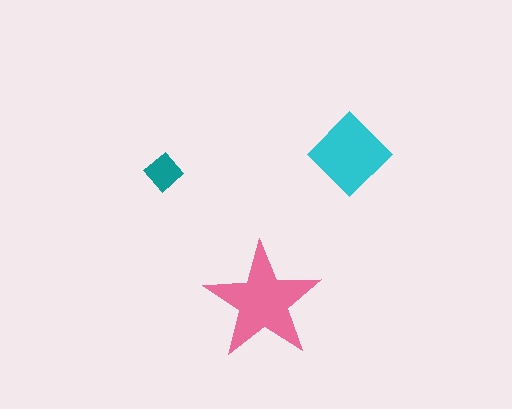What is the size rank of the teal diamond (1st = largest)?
3rd.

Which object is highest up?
The cyan diamond is topmost.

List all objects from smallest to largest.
The teal diamond, the cyan diamond, the pink star.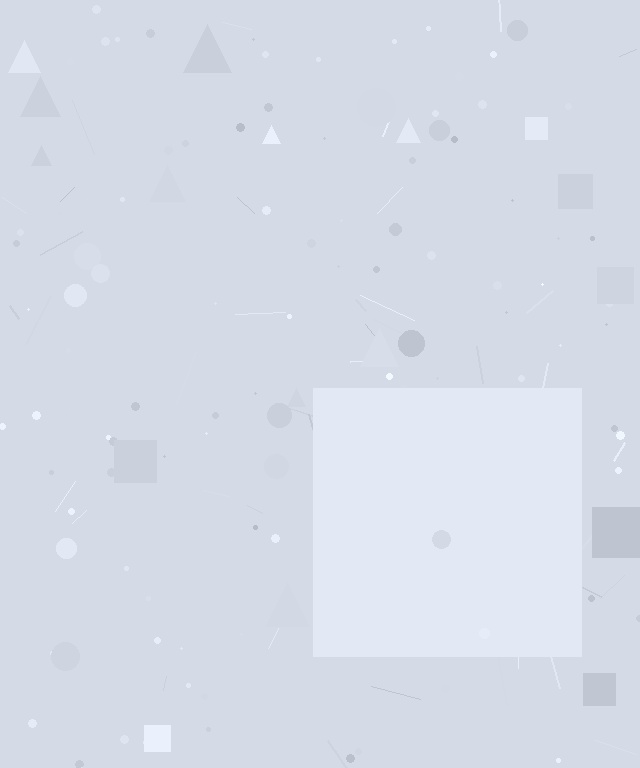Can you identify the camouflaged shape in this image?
The camouflaged shape is a square.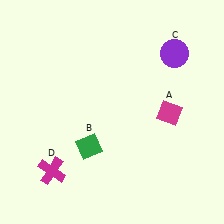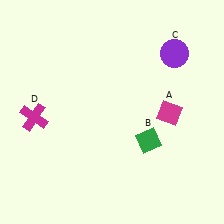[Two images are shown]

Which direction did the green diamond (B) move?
The green diamond (B) moved right.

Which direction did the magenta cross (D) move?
The magenta cross (D) moved up.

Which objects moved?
The objects that moved are: the green diamond (B), the magenta cross (D).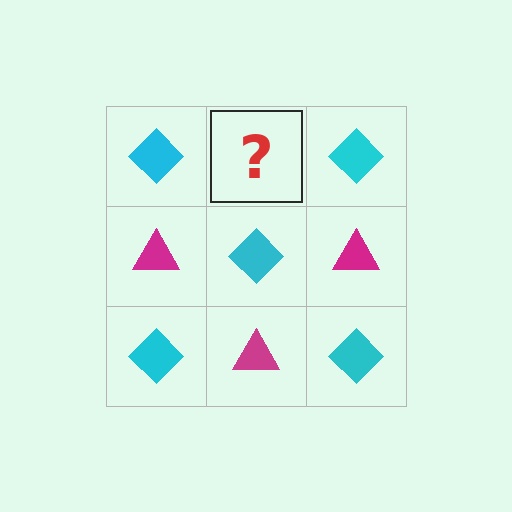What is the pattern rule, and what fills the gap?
The rule is that it alternates cyan diamond and magenta triangle in a checkerboard pattern. The gap should be filled with a magenta triangle.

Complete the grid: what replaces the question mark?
The question mark should be replaced with a magenta triangle.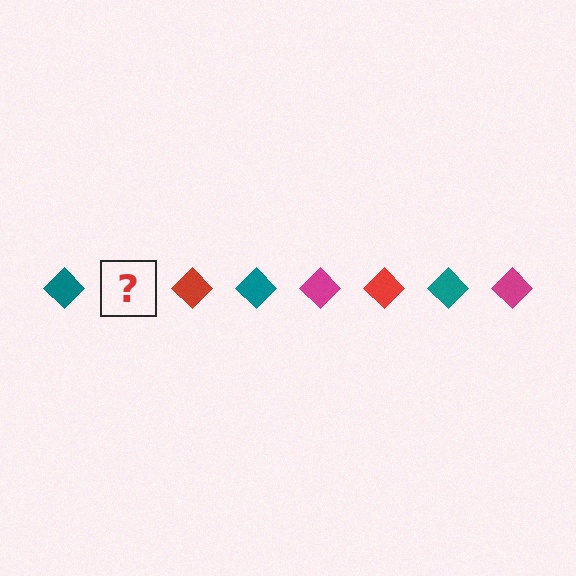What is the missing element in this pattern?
The missing element is a magenta diamond.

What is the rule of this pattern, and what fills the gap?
The rule is that the pattern cycles through teal, magenta, red diamonds. The gap should be filled with a magenta diamond.